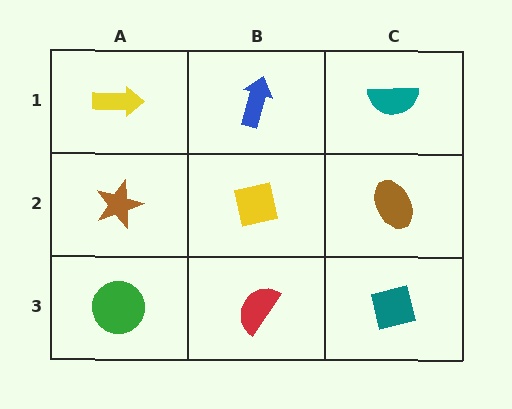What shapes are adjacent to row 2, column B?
A blue arrow (row 1, column B), a red semicircle (row 3, column B), a brown star (row 2, column A), a brown ellipse (row 2, column C).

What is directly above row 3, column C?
A brown ellipse.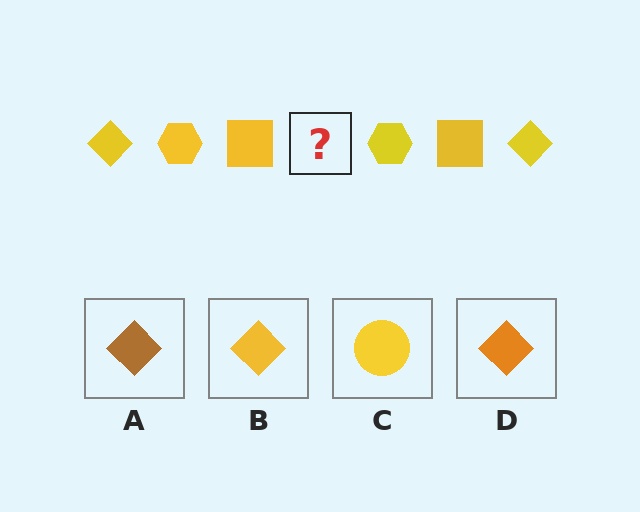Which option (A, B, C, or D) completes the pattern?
B.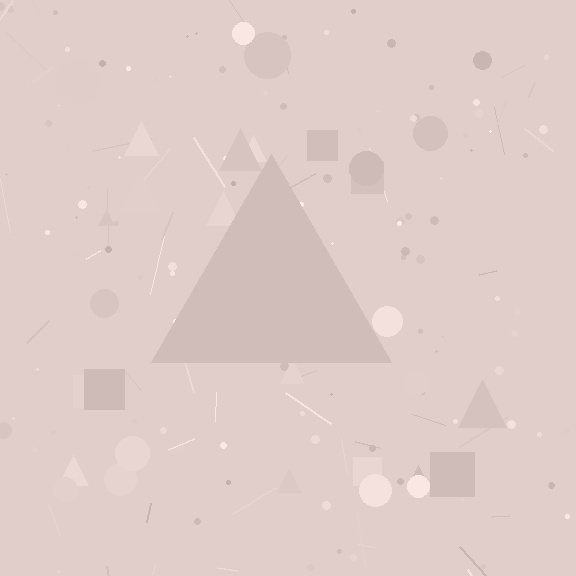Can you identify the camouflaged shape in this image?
The camouflaged shape is a triangle.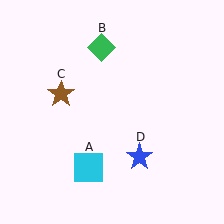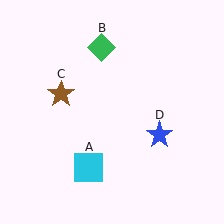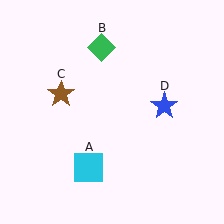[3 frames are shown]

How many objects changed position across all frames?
1 object changed position: blue star (object D).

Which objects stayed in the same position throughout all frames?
Cyan square (object A) and green diamond (object B) and brown star (object C) remained stationary.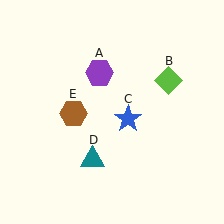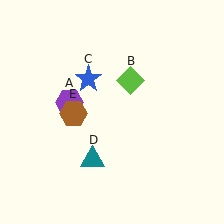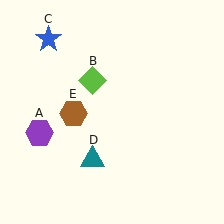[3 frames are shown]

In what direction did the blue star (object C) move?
The blue star (object C) moved up and to the left.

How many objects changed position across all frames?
3 objects changed position: purple hexagon (object A), lime diamond (object B), blue star (object C).